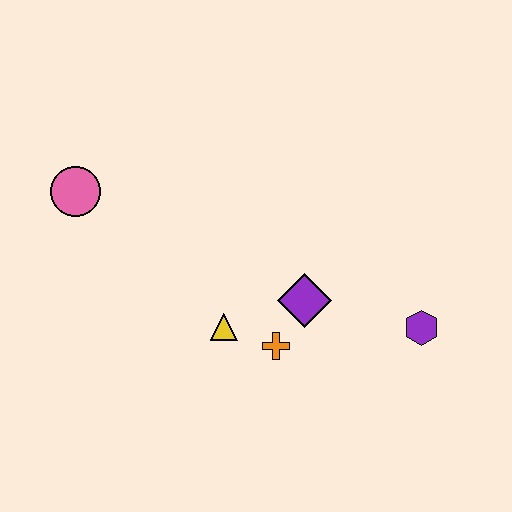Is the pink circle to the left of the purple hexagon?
Yes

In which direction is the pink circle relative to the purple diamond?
The pink circle is to the left of the purple diamond.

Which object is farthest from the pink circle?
The purple hexagon is farthest from the pink circle.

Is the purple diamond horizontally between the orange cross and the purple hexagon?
Yes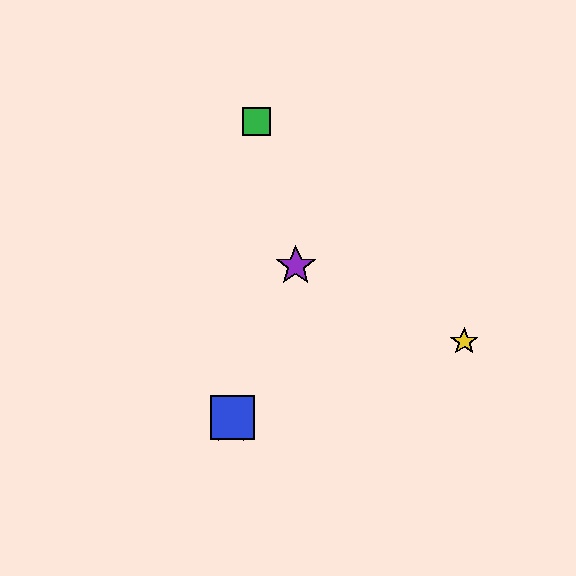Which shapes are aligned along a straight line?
The red star, the blue square, the purple star are aligned along a straight line.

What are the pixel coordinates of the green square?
The green square is at (256, 122).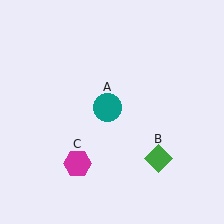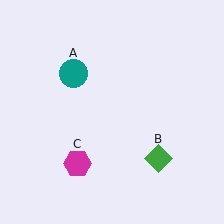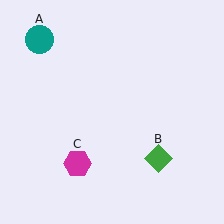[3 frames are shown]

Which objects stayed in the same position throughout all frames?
Green diamond (object B) and magenta hexagon (object C) remained stationary.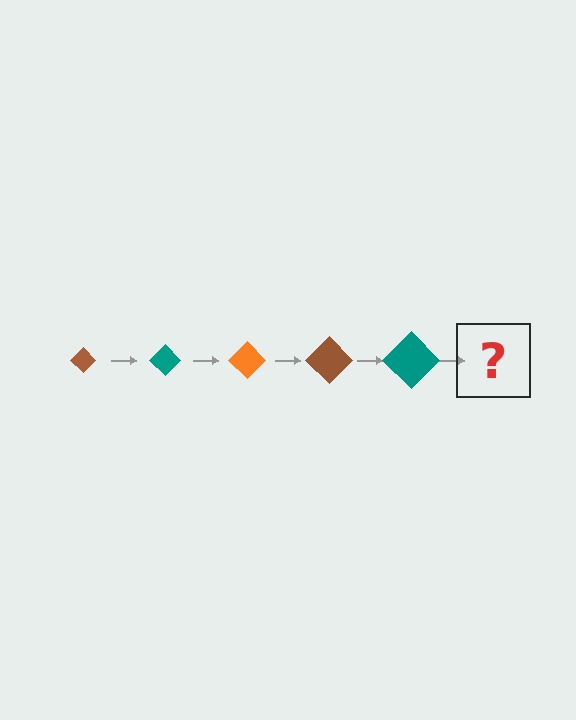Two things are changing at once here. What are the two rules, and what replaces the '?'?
The two rules are that the diamond grows larger each step and the color cycles through brown, teal, and orange. The '?' should be an orange diamond, larger than the previous one.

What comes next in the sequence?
The next element should be an orange diamond, larger than the previous one.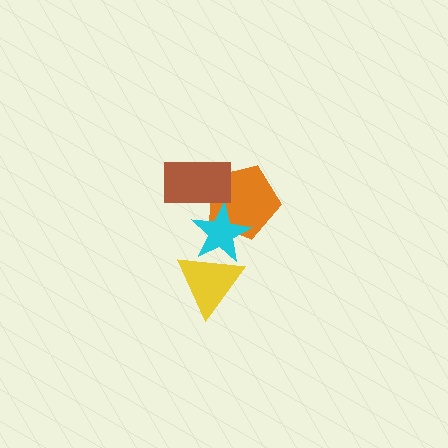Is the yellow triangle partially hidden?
No, no other shape covers it.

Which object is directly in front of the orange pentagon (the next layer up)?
The cyan star is directly in front of the orange pentagon.